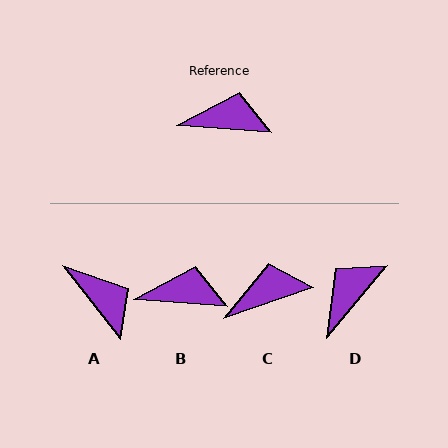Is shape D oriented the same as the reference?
No, it is off by about 54 degrees.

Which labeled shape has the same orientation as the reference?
B.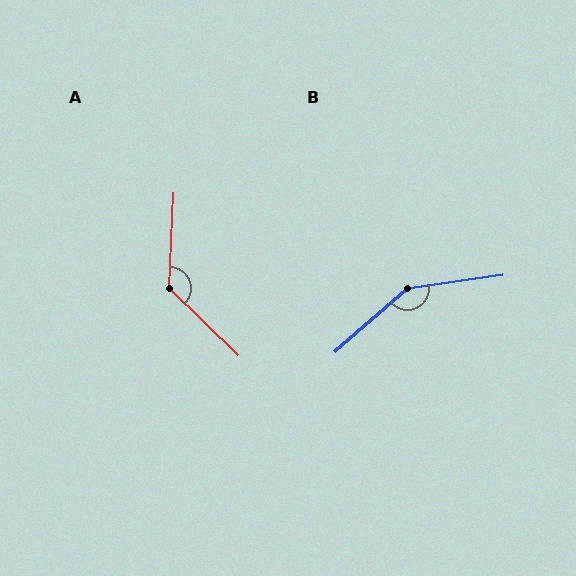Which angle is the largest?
B, at approximately 147 degrees.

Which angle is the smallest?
A, at approximately 131 degrees.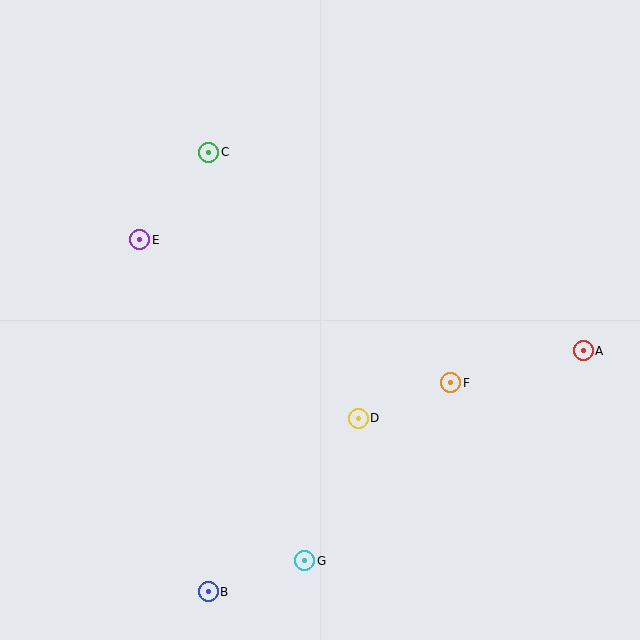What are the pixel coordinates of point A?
Point A is at (583, 351).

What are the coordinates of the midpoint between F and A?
The midpoint between F and A is at (517, 367).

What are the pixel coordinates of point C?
Point C is at (209, 152).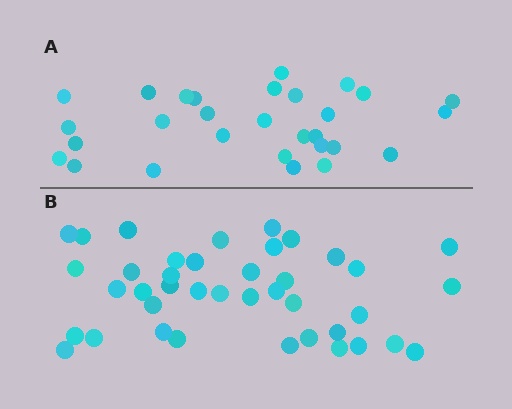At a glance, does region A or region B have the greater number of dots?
Region B (the bottom region) has more dots.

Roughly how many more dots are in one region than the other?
Region B has roughly 12 or so more dots than region A.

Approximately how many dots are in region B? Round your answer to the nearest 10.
About 40 dots.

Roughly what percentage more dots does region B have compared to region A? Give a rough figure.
About 40% more.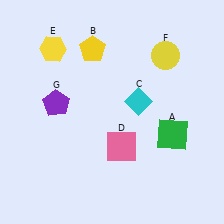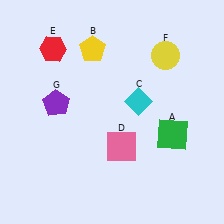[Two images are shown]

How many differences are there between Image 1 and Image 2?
There is 1 difference between the two images.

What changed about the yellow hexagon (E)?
In Image 1, E is yellow. In Image 2, it changed to red.